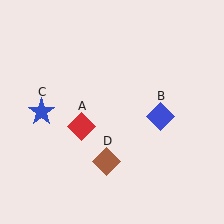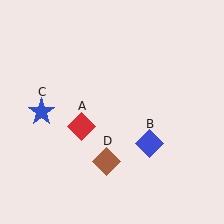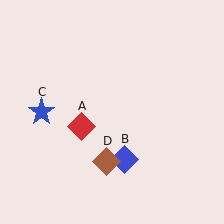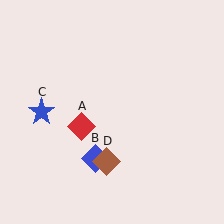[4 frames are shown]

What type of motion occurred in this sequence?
The blue diamond (object B) rotated clockwise around the center of the scene.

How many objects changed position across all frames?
1 object changed position: blue diamond (object B).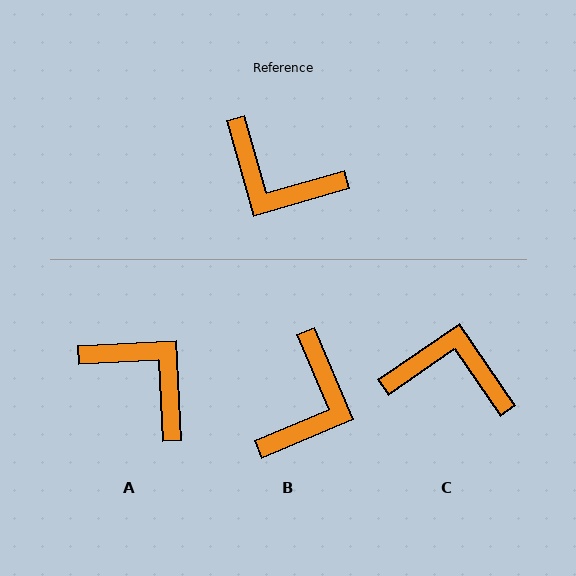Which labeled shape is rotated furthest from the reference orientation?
A, about 167 degrees away.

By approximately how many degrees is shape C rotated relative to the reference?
Approximately 161 degrees clockwise.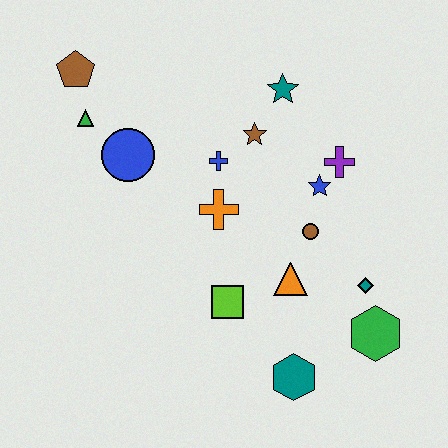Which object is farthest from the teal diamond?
The brown pentagon is farthest from the teal diamond.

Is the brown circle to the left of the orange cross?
No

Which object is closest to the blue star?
The purple cross is closest to the blue star.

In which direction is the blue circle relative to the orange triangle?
The blue circle is to the left of the orange triangle.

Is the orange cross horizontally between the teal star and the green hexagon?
No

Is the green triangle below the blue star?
No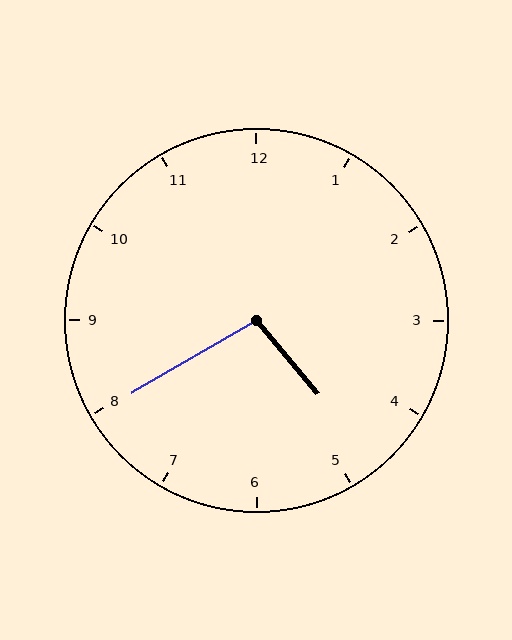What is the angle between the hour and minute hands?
Approximately 100 degrees.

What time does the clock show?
4:40.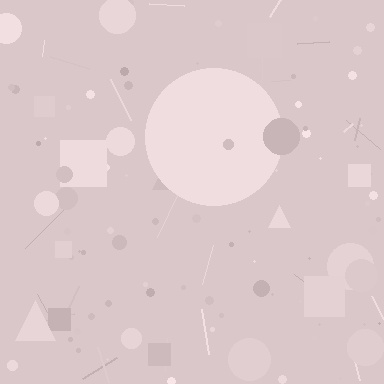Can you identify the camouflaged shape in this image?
The camouflaged shape is a circle.